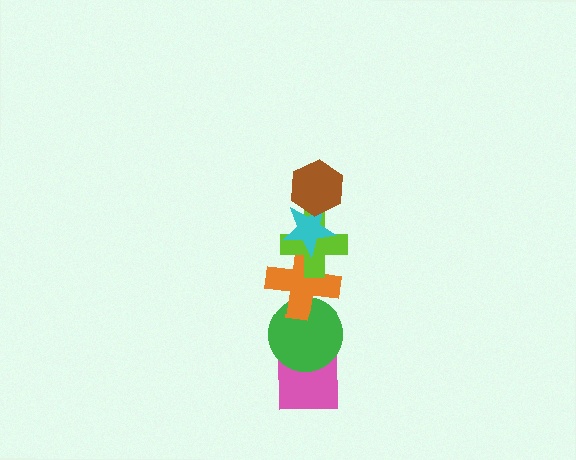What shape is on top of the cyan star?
The brown hexagon is on top of the cyan star.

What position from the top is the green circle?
The green circle is 5th from the top.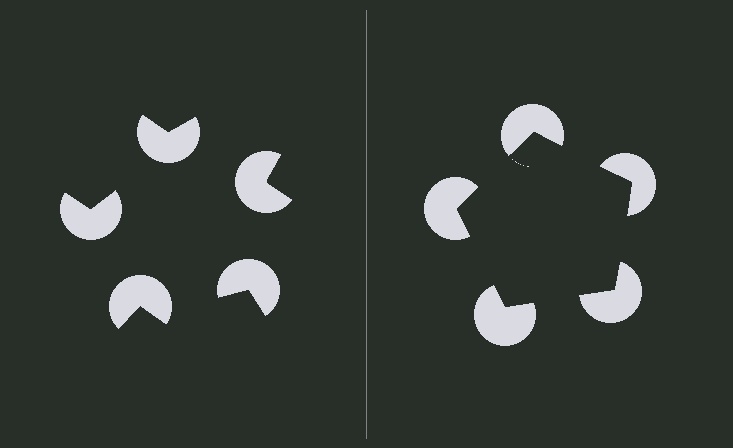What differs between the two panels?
The pac-man discs are positioned identically on both sides; only the wedge orientations differ. On the right they align to a pentagon; on the left they are misaligned.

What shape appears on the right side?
An illusory pentagon.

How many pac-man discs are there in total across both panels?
10 — 5 on each side.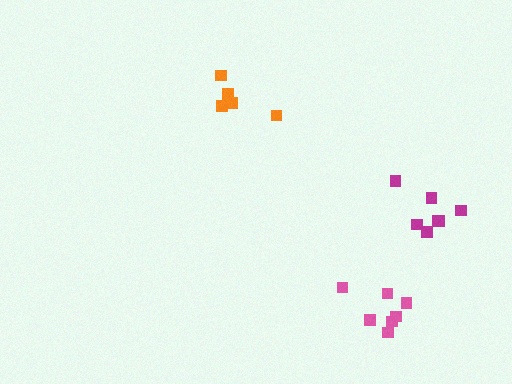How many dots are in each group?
Group 1: 7 dots, Group 2: 7 dots, Group 3: 6 dots (20 total).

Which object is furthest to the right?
The magenta cluster is rightmost.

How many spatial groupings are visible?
There are 3 spatial groupings.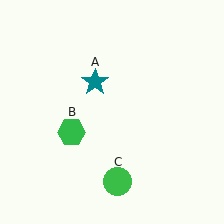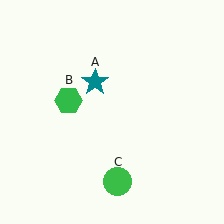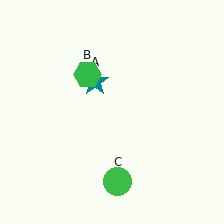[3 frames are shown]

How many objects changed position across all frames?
1 object changed position: green hexagon (object B).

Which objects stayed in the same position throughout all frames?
Teal star (object A) and green circle (object C) remained stationary.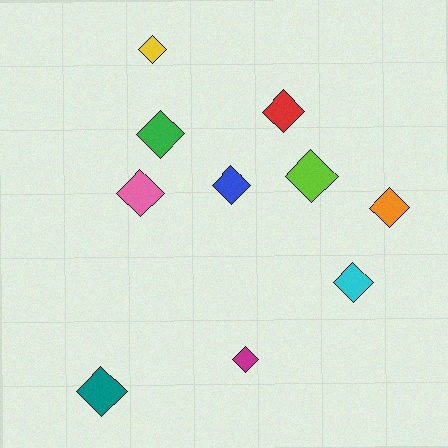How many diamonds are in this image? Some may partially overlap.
There are 10 diamonds.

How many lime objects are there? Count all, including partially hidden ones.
There is 1 lime object.